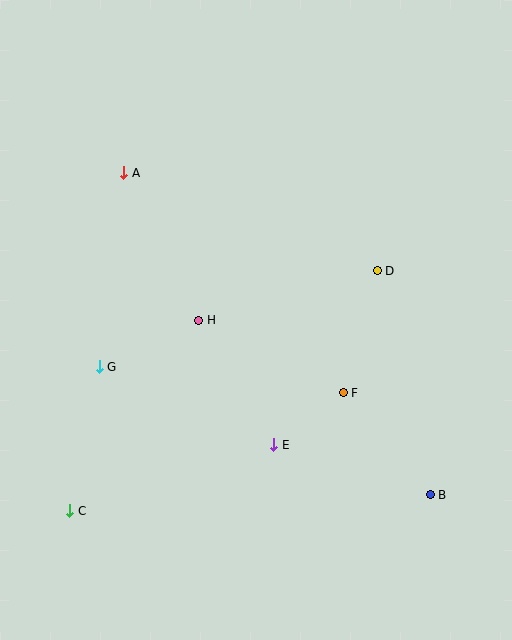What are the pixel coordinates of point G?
Point G is at (99, 367).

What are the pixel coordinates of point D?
Point D is at (377, 271).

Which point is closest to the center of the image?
Point H at (199, 320) is closest to the center.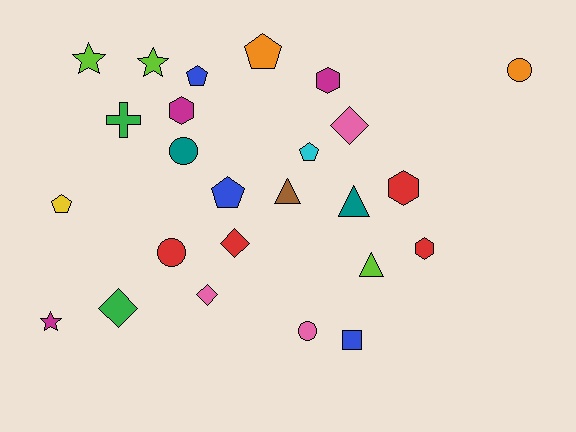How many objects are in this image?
There are 25 objects.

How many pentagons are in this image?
There are 5 pentagons.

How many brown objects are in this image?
There is 1 brown object.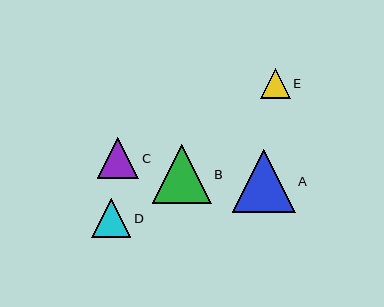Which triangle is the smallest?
Triangle E is the smallest with a size of approximately 30 pixels.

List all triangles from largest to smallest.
From largest to smallest: A, B, C, D, E.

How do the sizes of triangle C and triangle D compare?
Triangle C and triangle D are approximately the same size.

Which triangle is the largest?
Triangle A is the largest with a size of approximately 63 pixels.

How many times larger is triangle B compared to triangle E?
Triangle B is approximately 2.0 times the size of triangle E.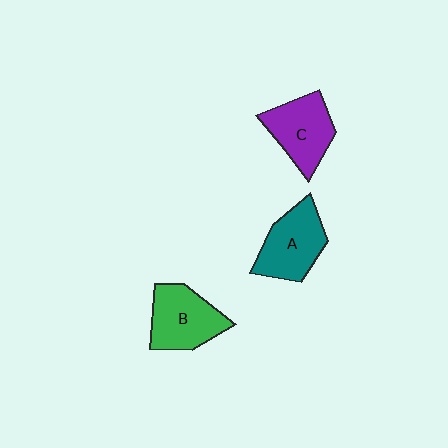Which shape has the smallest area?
Shape C (purple).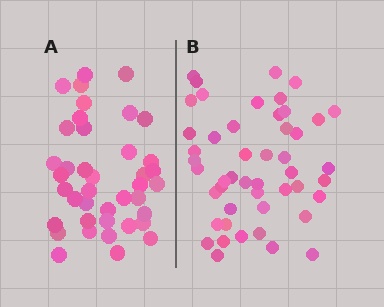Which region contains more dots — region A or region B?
Region B (the right region) has more dots.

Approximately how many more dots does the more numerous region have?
Region B has roughly 8 or so more dots than region A.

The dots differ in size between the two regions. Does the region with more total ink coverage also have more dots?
No. Region A has more total ink coverage because its dots are larger, but region B actually contains more individual dots. Total area can be misleading — the number of items is what matters here.